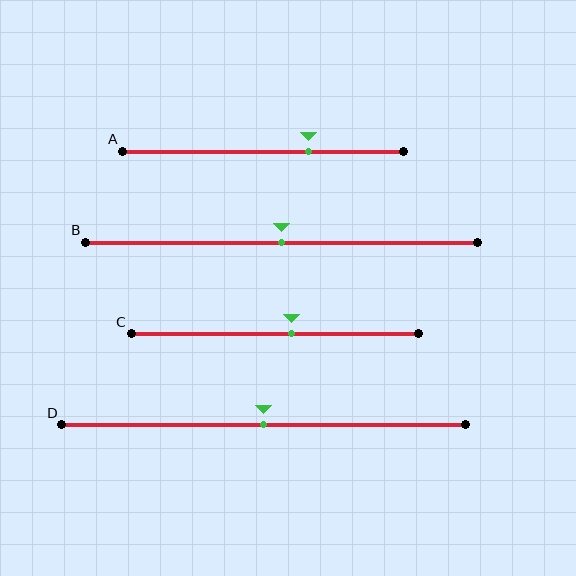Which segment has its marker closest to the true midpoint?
Segment B has its marker closest to the true midpoint.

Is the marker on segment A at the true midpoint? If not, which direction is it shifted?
No, the marker on segment A is shifted to the right by about 16% of the segment length.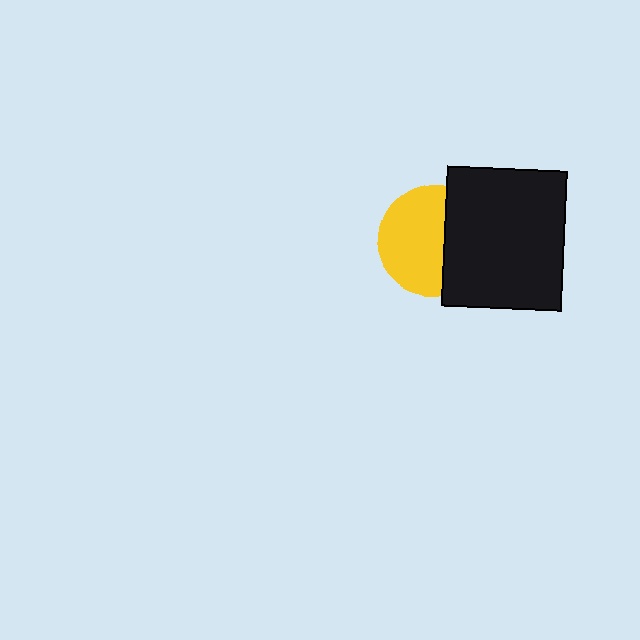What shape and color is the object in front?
The object in front is a black rectangle.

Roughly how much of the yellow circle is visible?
About half of it is visible (roughly 60%).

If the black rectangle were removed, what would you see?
You would see the complete yellow circle.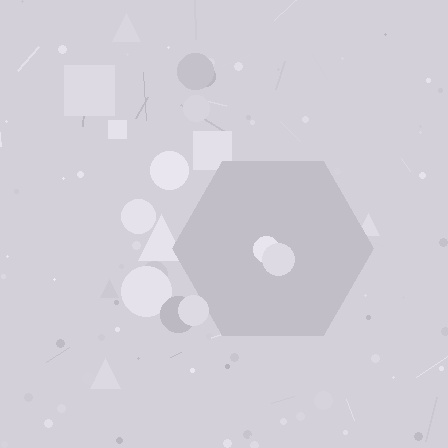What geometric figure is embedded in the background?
A hexagon is embedded in the background.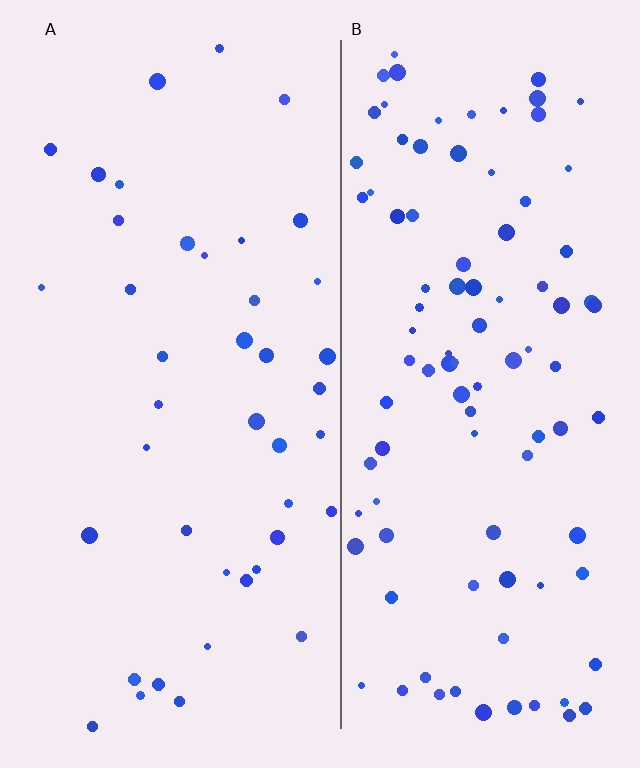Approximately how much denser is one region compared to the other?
Approximately 2.3× — region B over region A.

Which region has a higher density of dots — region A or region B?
B (the right).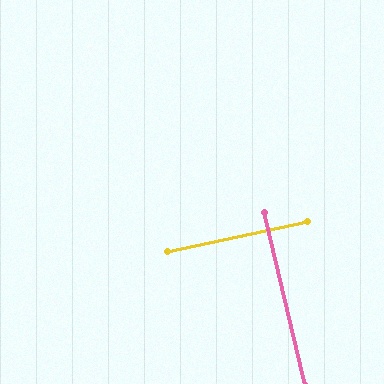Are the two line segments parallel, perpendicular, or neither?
Perpendicular — they meet at approximately 89°.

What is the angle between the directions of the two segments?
Approximately 89 degrees.